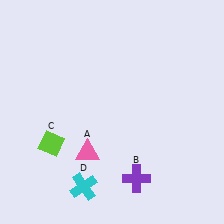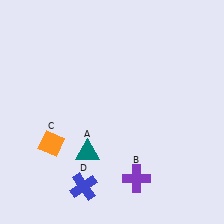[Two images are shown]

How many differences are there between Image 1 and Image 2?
There are 3 differences between the two images.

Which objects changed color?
A changed from pink to teal. C changed from lime to orange. D changed from cyan to blue.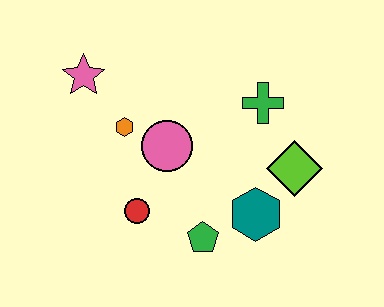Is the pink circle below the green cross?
Yes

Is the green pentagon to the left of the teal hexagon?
Yes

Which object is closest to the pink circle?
The orange hexagon is closest to the pink circle.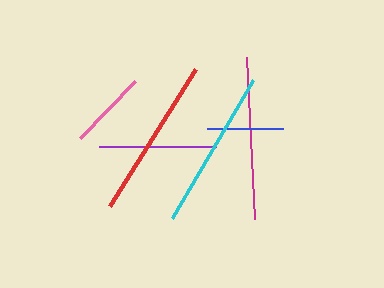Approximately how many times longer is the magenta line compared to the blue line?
The magenta line is approximately 2.2 times the length of the blue line.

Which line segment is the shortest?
The blue line is the shortest at approximately 76 pixels.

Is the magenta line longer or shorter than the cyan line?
The magenta line is longer than the cyan line.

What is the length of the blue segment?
The blue segment is approximately 76 pixels long.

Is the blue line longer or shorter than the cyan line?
The cyan line is longer than the blue line.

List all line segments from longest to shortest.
From longest to shortest: magenta, red, cyan, purple, pink, blue.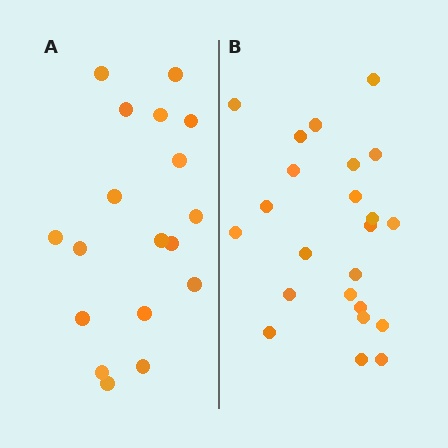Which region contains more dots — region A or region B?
Region B (the right region) has more dots.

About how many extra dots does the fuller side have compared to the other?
Region B has about 5 more dots than region A.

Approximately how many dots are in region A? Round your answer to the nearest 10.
About 20 dots. (The exact count is 18, which rounds to 20.)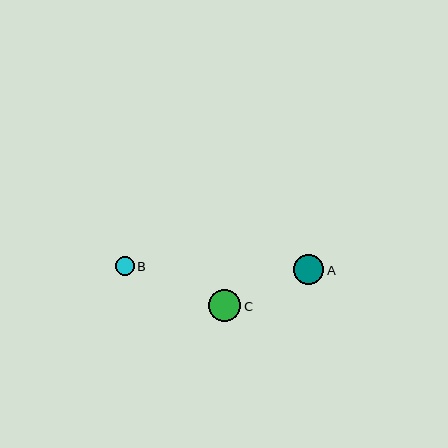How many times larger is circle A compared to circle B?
Circle A is approximately 1.6 times the size of circle B.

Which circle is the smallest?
Circle B is the smallest with a size of approximately 19 pixels.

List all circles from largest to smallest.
From largest to smallest: C, A, B.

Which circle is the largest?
Circle C is the largest with a size of approximately 33 pixels.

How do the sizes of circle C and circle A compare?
Circle C and circle A are approximately the same size.